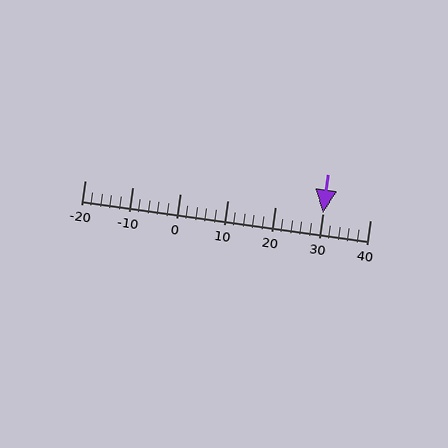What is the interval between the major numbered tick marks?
The major tick marks are spaced 10 units apart.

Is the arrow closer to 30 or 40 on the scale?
The arrow is closer to 30.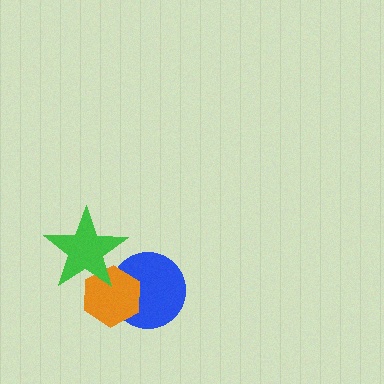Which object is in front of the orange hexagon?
The green star is in front of the orange hexagon.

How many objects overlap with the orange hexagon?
2 objects overlap with the orange hexagon.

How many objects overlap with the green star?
2 objects overlap with the green star.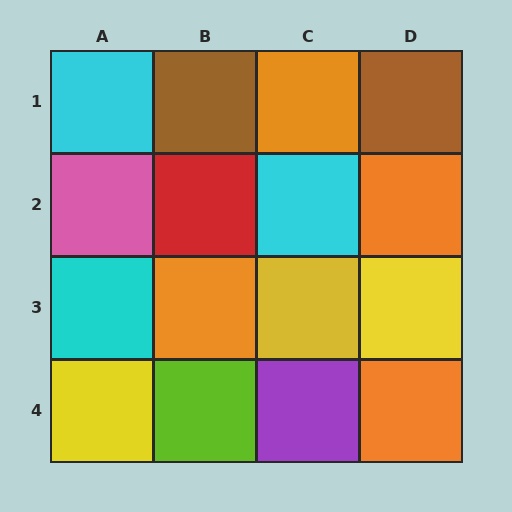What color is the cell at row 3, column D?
Yellow.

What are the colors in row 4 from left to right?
Yellow, lime, purple, orange.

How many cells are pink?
1 cell is pink.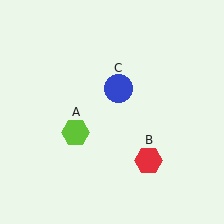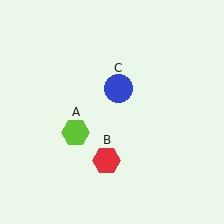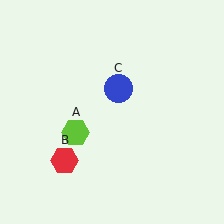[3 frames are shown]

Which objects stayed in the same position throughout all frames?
Lime hexagon (object A) and blue circle (object C) remained stationary.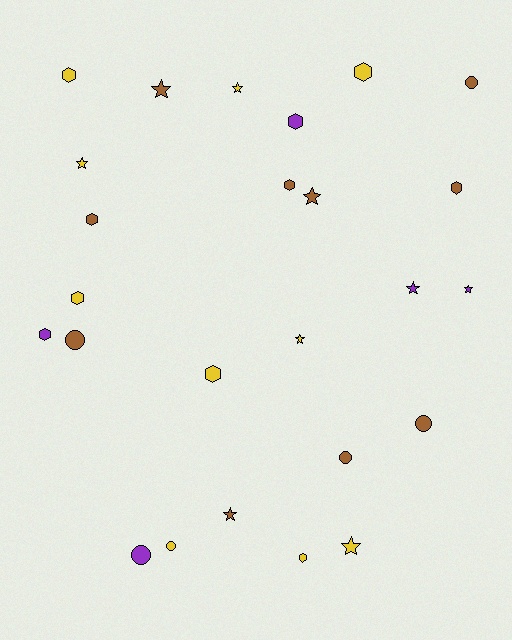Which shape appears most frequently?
Hexagon, with 10 objects.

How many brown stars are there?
There are 3 brown stars.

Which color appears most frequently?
Yellow, with 10 objects.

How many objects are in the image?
There are 25 objects.